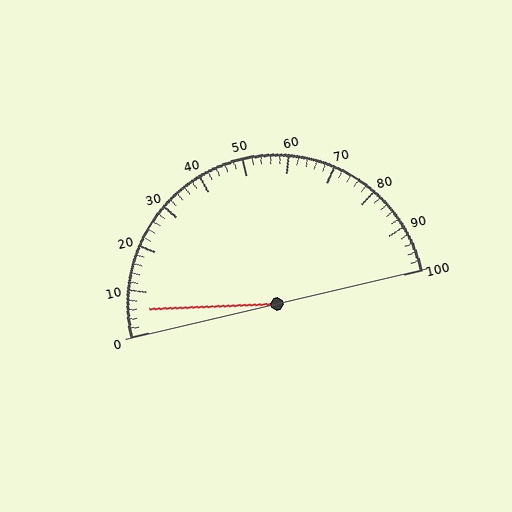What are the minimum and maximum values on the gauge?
The gauge ranges from 0 to 100.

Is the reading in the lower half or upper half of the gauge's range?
The reading is in the lower half of the range (0 to 100).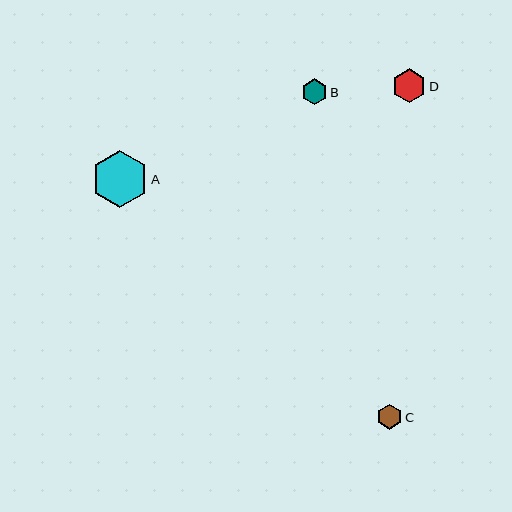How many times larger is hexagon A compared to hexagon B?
Hexagon A is approximately 2.2 times the size of hexagon B.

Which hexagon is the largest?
Hexagon A is the largest with a size of approximately 57 pixels.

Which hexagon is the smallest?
Hexagon C is the smallest with a size of approximately 25 pixels.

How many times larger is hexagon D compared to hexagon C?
Hexagon D is approximately 1.3 times the size of hexagon C.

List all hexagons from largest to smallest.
From largest to smallest: A, D, B, C.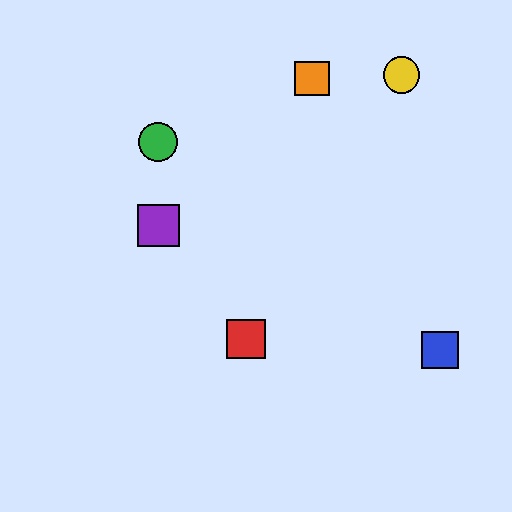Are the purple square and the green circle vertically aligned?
Yes, both are at x≈158.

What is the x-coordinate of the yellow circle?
The yellow circle is at x≈402.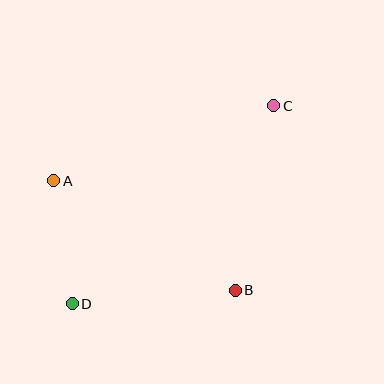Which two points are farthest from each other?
Points C and D are farthest from each other.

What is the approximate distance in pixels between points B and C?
The distance between B and C is approximately 188 pixels.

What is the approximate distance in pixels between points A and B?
The distance between A and B is approximately 212 pixels.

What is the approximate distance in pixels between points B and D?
The distance between B and D is approximately 163 pixels.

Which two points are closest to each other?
Points A and D are closest to each other.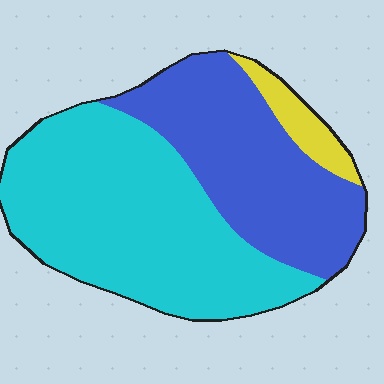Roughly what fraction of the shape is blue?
Blue takes up about three eighths (3/8) of the shape.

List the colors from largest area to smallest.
From largest to smallest: cyan, blue, yellow.